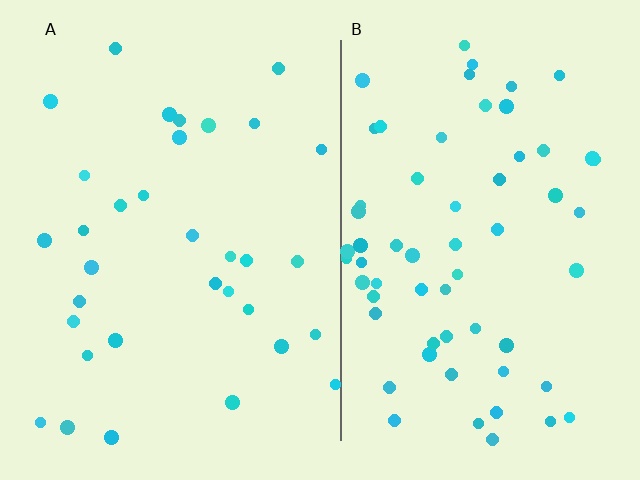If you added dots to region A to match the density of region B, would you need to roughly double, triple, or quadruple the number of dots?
Approximately double.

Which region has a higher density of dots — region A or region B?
B (the right).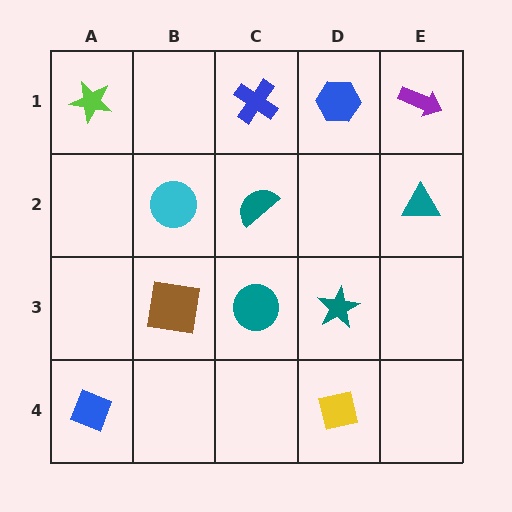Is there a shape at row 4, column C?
No, that cell is empty.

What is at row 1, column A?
A lime star.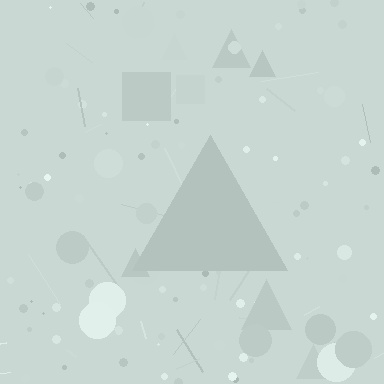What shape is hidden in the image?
A triangle is hidden in the image.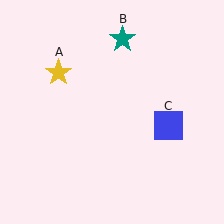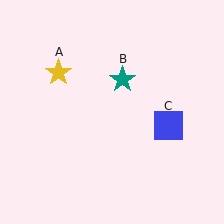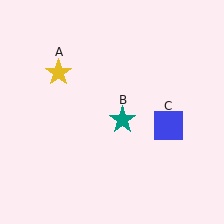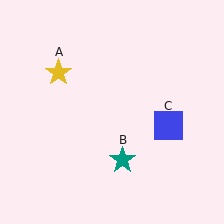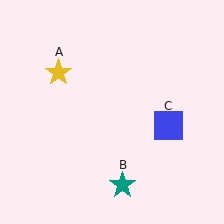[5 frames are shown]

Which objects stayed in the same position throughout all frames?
Yellow star (object A) and blue square (object C) remained stationary.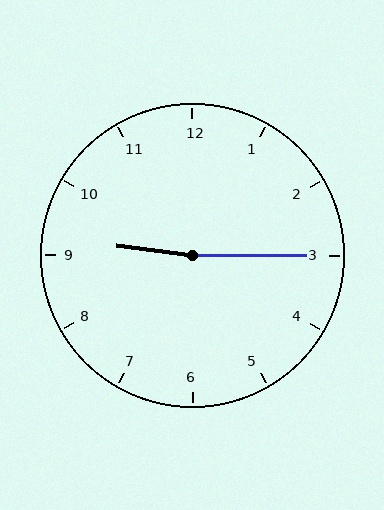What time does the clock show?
9:15.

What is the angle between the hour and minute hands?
Approximately 172 degrees.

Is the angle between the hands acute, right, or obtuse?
It is obtuse.